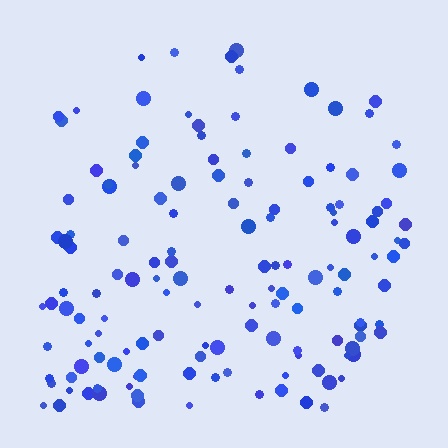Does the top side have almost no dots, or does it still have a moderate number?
Still a moderate number, just noticeably fewer than the bottom.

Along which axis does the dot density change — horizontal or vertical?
Vertical.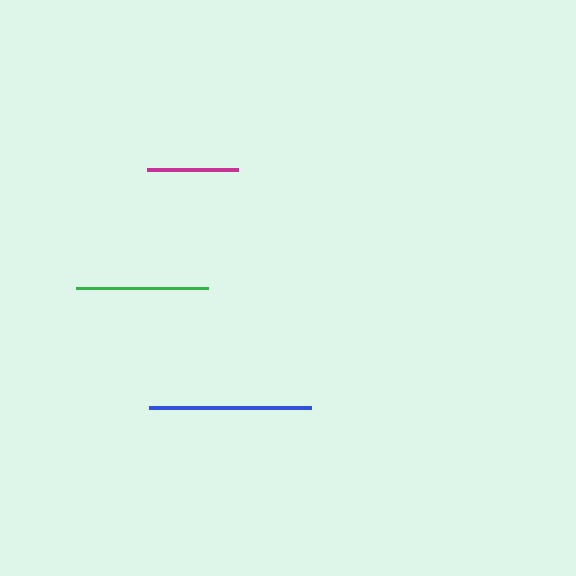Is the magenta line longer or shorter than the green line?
The green line is longer than the magenta line.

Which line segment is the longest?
The blue line is the longest at approximately 163 pixels.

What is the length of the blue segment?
The blue segment is approximately 163 pixels long.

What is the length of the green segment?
The green segment is approximately 132 pixels long.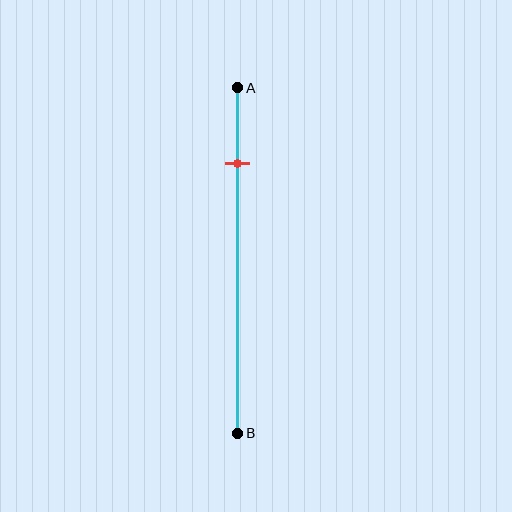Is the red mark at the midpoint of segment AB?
No, the mark is at about 20% from A, not at the 50% midpoint.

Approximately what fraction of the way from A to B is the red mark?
The red mark is approximately 20% of the way from A to B.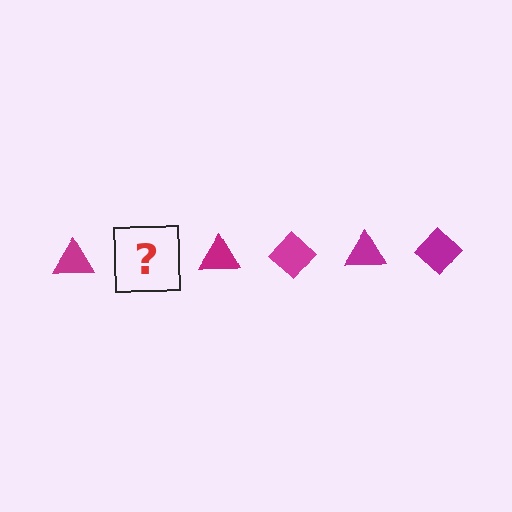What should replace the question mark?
The question mark should be replaced with a magenta diamond.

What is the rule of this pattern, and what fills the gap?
The rule is that the pattern cycles through triangle, diamond shapes in magenta. The gap should be filled with a magenta diamond.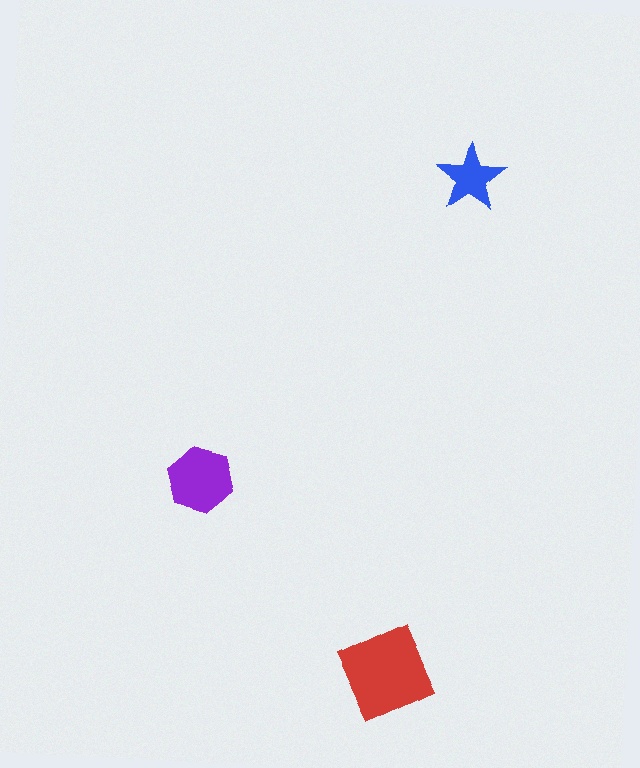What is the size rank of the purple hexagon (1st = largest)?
2nd.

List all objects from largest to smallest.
The red diamond, the purple hexagon, the blue star.